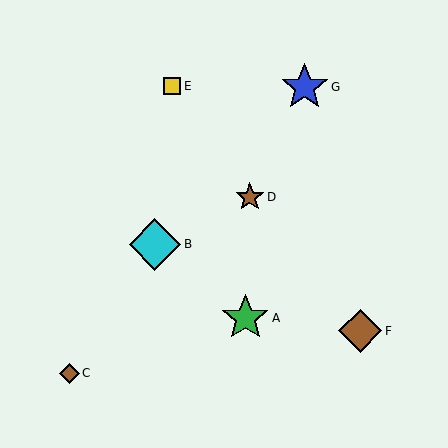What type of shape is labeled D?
Shape D is a brown star.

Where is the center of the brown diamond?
The center of the brown diamond is at (360, 331).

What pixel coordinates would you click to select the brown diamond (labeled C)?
Click at (69, 373) to select the brown diamond C.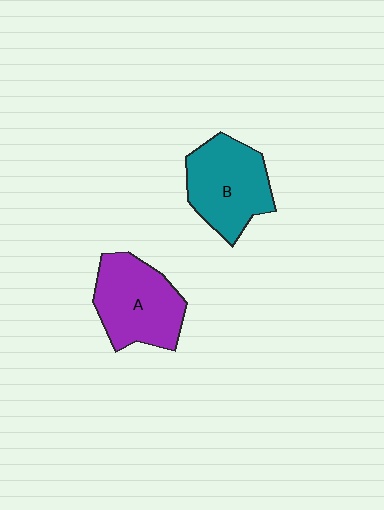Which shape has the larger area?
Shape A (purple).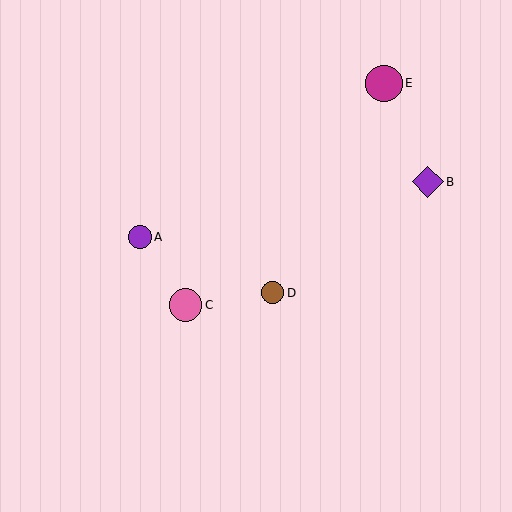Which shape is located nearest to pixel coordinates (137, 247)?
The purple circle (labeled A) at (140, 237) is nearest to that location.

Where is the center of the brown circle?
The center of the brown circle is at (273, 293).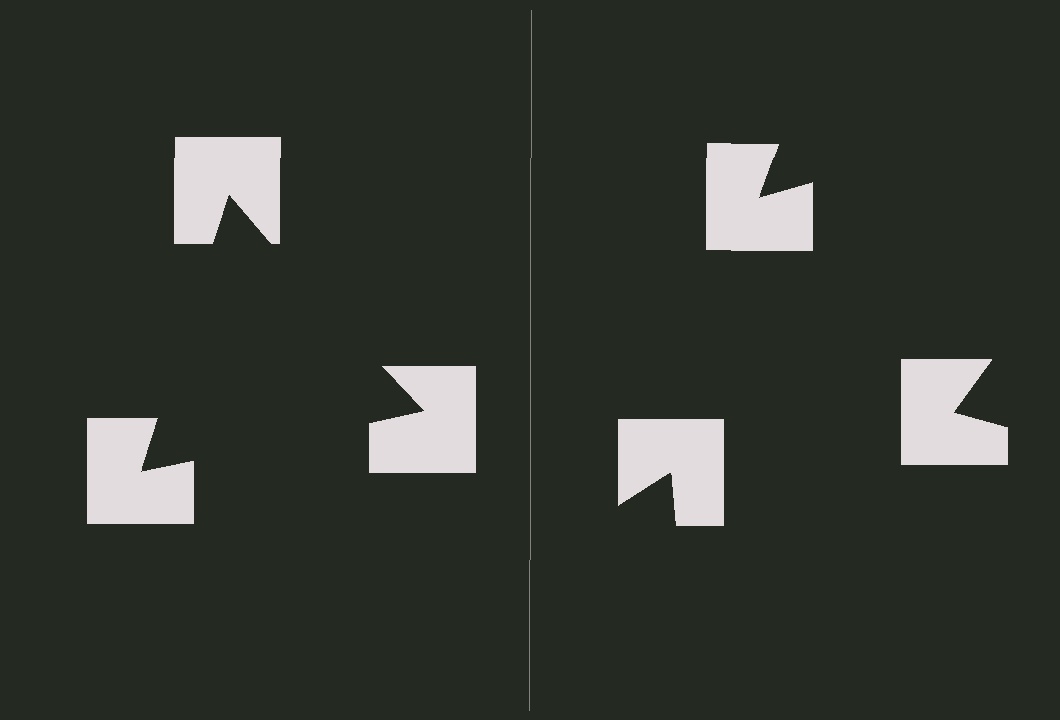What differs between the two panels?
The notched squares are positioned identically on both sides; only the wedge orientations differ. On the left they align to a triangle; on the right they are misaligned.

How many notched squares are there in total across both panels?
6 — 3 on each side.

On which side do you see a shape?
An illusory triangle appears on the left side. On the right side the wedge cuts are rotated, so no coherent shape forms.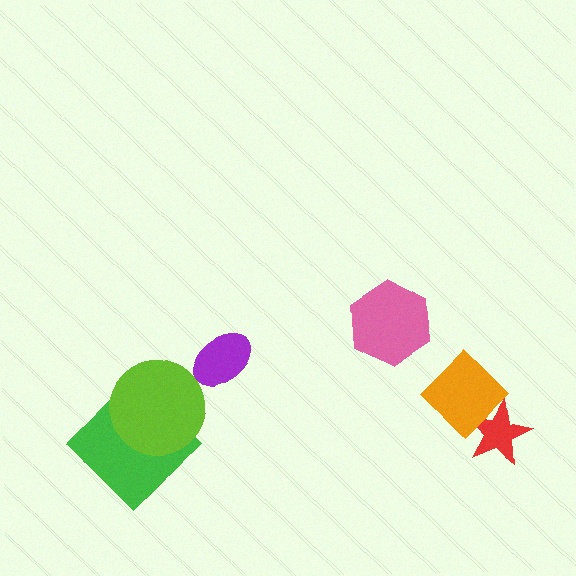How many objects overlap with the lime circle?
1 object overlaps with the lime circle.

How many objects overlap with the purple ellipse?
0 objects overlap with the purple ellipse.